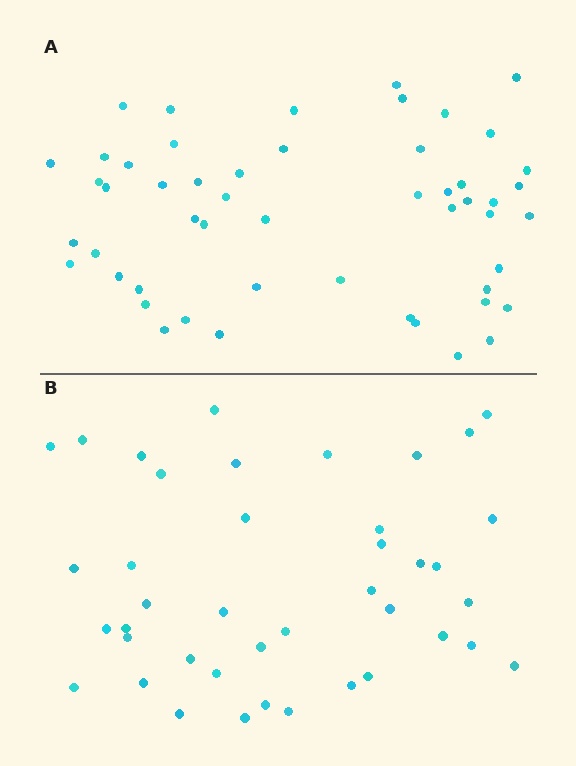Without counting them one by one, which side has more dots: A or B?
Region A (the top region) has more dots.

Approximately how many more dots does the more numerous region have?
Region A has roughly 12 or so more dots than region B.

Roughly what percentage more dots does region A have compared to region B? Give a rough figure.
About 25% more.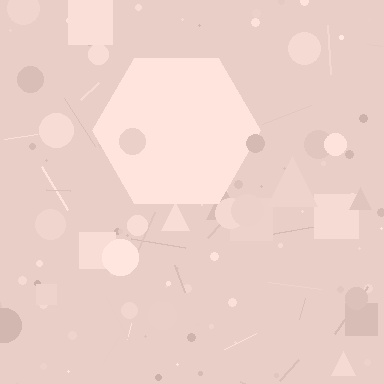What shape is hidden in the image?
A hexagon is hidden in the image.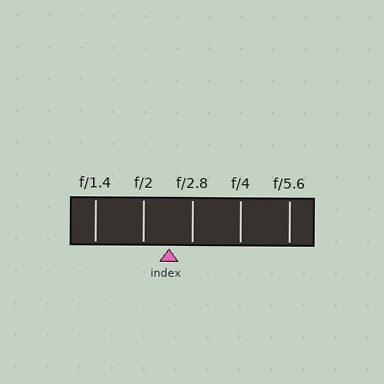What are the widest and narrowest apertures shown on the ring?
The widest aperture shown is f/1.4 and the narrowest is f/5.6.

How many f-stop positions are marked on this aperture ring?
There are 5 f-stop positions marked.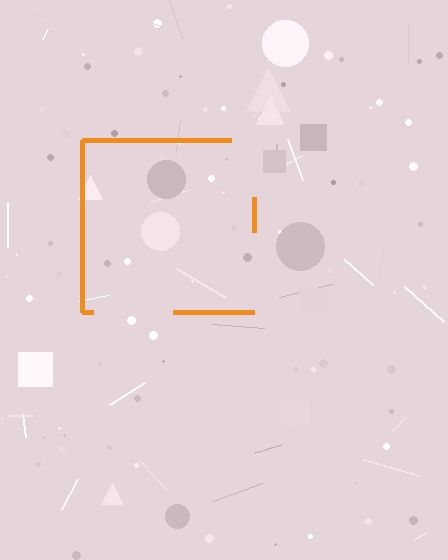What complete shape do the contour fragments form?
The contour fragments form a square.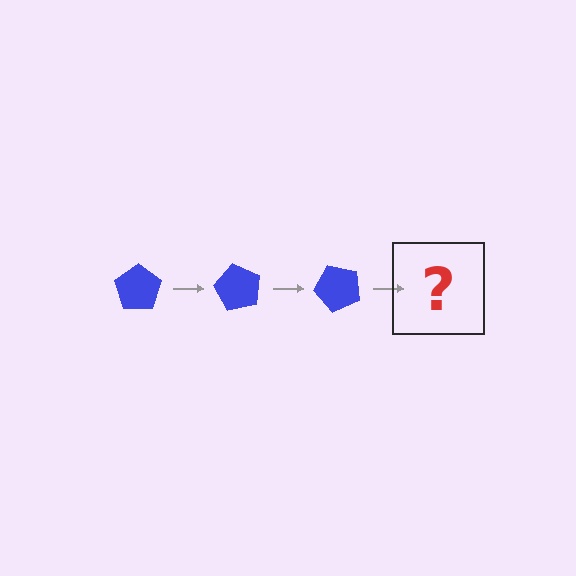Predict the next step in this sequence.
The next step is a blue pentagon rotated 180 degrees.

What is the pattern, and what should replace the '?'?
The pattern is that the pentagon rotates 60 degrees each step. The '?' should be a blue pentagon rotated 180 degrees.